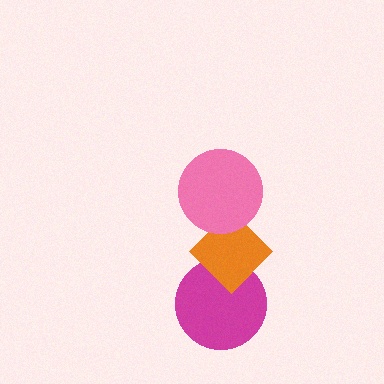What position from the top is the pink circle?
The pink circle is 1st from the top.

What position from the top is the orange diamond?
The orange diamond is 2nd from the top.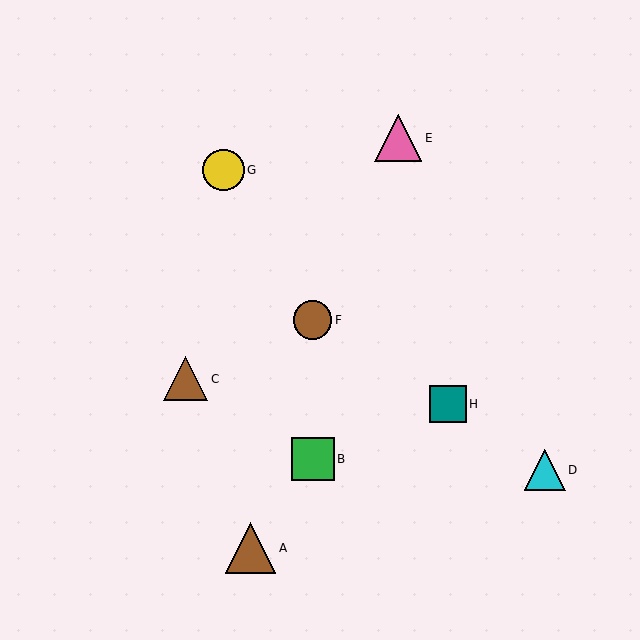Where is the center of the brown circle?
The center of the brown circle is at (313, 320).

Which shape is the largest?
The brown triangle (labeled A) is the largest.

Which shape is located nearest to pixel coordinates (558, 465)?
The cyan triangle (labeled D) at (545, 470) is nearest to that location.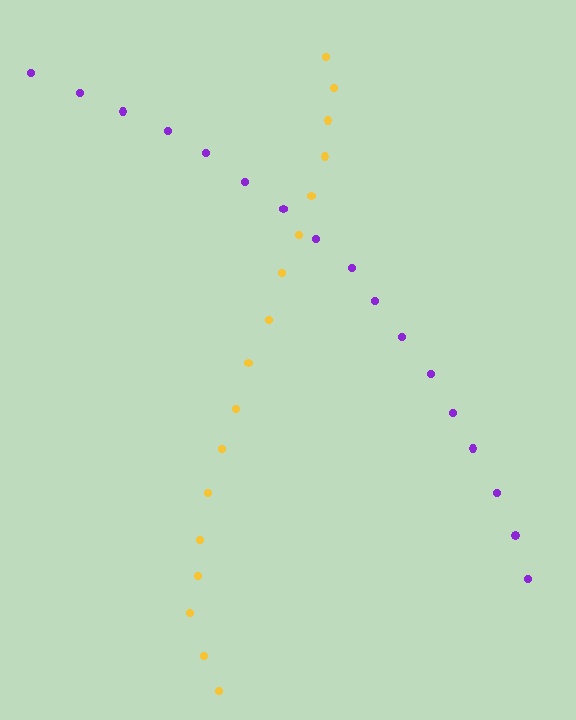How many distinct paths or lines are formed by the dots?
There are 2 distinct paths.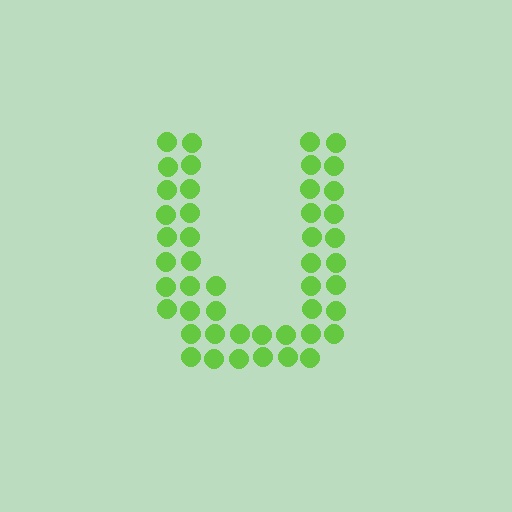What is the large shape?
The large shape is the letter U.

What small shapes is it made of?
It is made of small circles.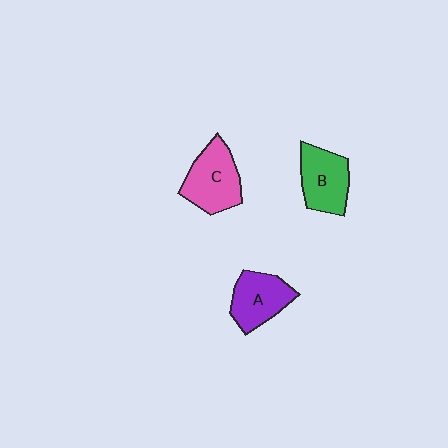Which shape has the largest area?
Shape C (pink).